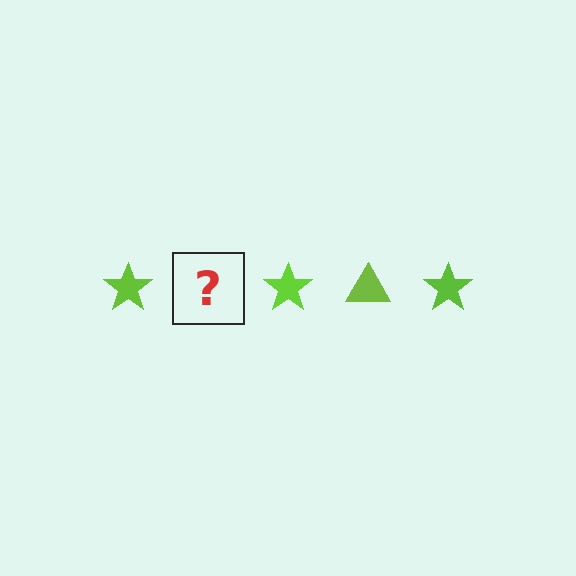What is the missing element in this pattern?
The missing element is a lime triangle.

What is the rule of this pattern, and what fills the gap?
The rule is that the pattern cycles through star, triangle shapes in lime. The gap should be filled with a lime triangle.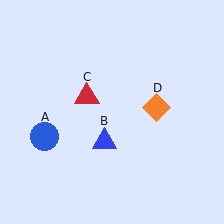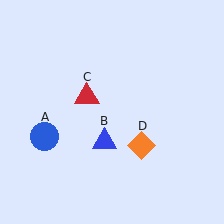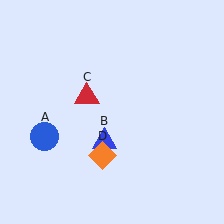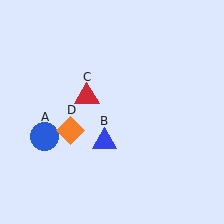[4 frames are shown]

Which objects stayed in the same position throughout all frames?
Blue circle (object A) and blue triangle (object B) and red triangle (object C) remained stationary.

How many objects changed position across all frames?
1 object changed position: orange diamond (object D).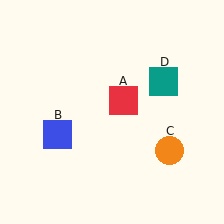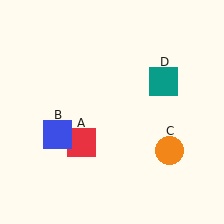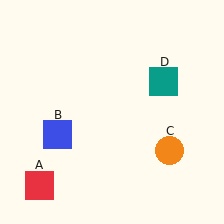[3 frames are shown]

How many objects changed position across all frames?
1 object changed position: red square (object A).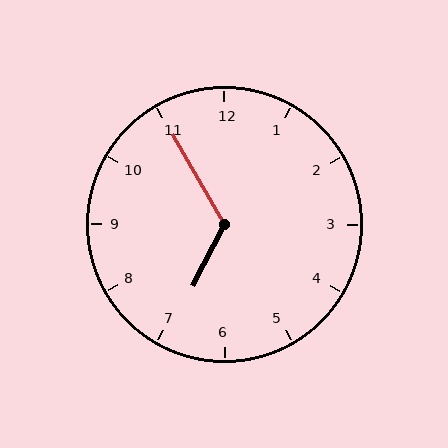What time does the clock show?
6:55.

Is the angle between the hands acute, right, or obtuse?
It is obtuse.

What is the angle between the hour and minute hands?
Approximately 122 degrees.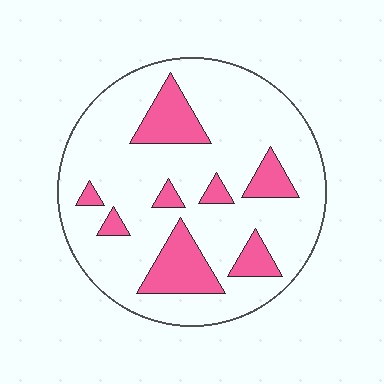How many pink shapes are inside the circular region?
8.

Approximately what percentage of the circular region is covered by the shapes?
Approximately 20%.